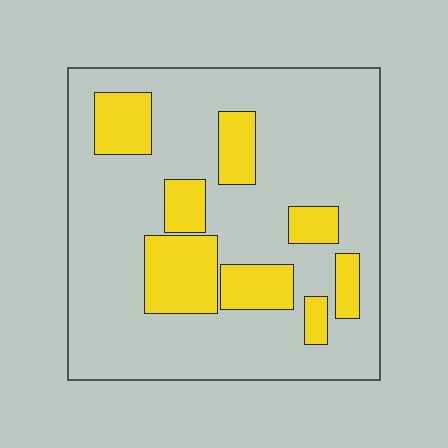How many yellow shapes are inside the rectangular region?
8.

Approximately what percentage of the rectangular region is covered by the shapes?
Approximately 25%.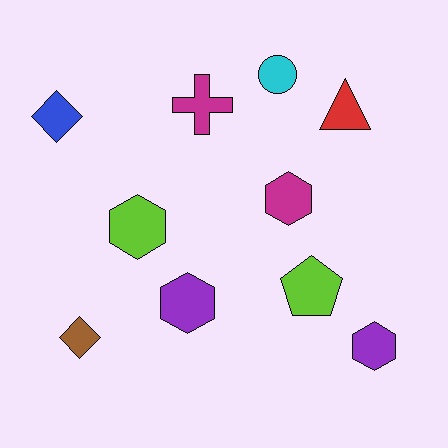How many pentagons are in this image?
There is 1 pentagon.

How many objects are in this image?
There are 10 objects.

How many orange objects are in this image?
There are no orange objects.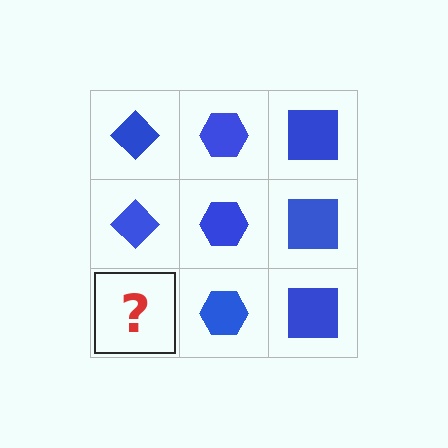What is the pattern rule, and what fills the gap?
The rule is that each column has a consistent shape. The gap should be filled with a blue diamond.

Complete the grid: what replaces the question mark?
The question mark should be replaced with a blue diamond.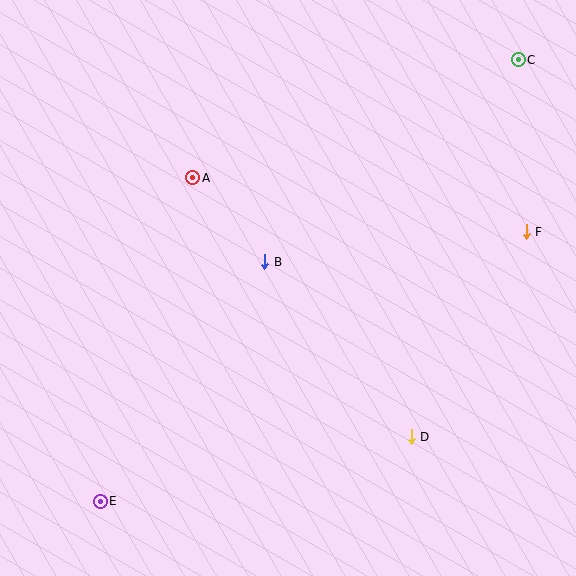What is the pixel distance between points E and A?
The distance between E and A is 336 pixels.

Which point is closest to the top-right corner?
Point C is closest to the top-right corner.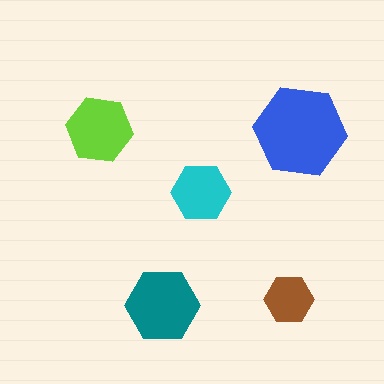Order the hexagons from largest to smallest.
the blue one, the teal one, the lime one, the cyan one, the brown one.